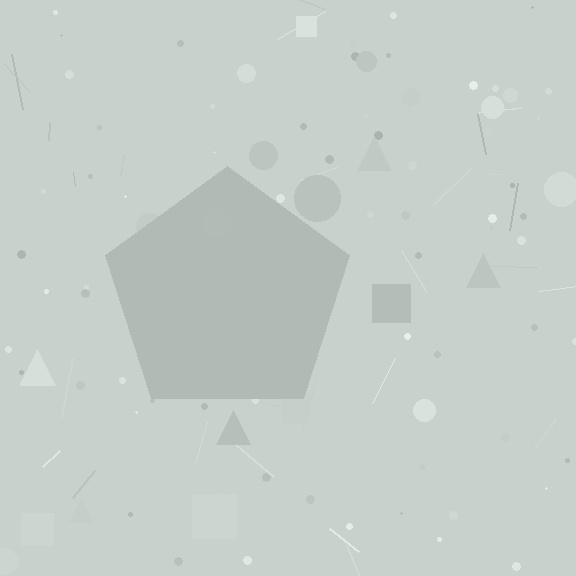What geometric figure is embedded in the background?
A pentagon is embedded in the background.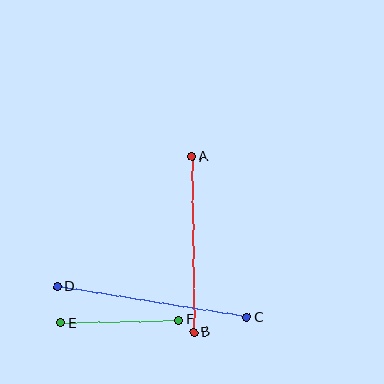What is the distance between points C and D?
The distance is approximately 191 pixels.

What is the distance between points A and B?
The distance is approximately 176 pixels.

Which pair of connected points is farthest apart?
Points C and D are farthest apart.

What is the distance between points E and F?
The distance is approximately 118 pixels.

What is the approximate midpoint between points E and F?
The midpoint is at approximately (120, 321) pixels.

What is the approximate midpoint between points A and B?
The midpoint is at approximately (193, 244) pixels.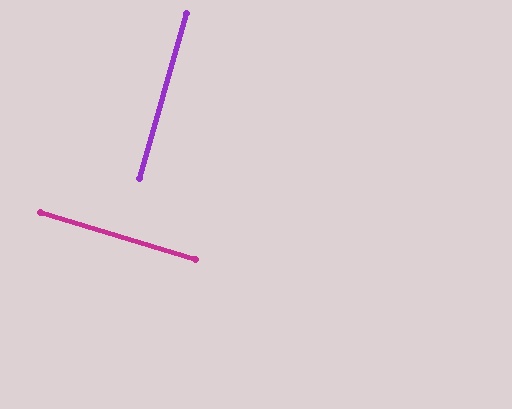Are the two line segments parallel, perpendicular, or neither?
Perpendicular — they meet at approximately 89°.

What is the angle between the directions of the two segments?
Approximately 89 degrees.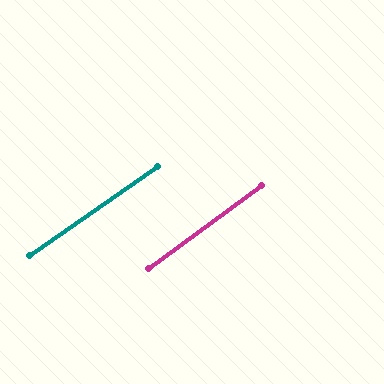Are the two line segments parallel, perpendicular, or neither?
Parallel — their directions differ by only 1.5°.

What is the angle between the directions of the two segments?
Approximately 2 degrees.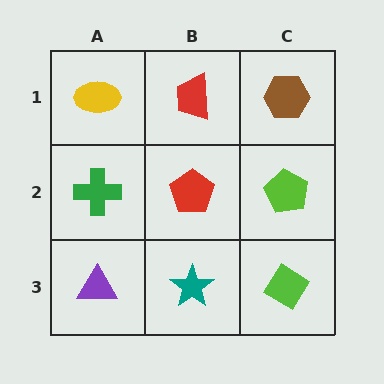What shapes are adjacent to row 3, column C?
A lime pentagon (row 2, column C), a teal star (row 3, column B).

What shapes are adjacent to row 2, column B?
A red trapezoid (row 1, column B), a teal star (row 3, column B), a green cross (row 2, column A), a lime pentagon (row 2, column C).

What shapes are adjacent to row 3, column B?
A red pentagon (row 2, column B), a purple triangle (row 3, column A), a lime diamond (row 3, column C).